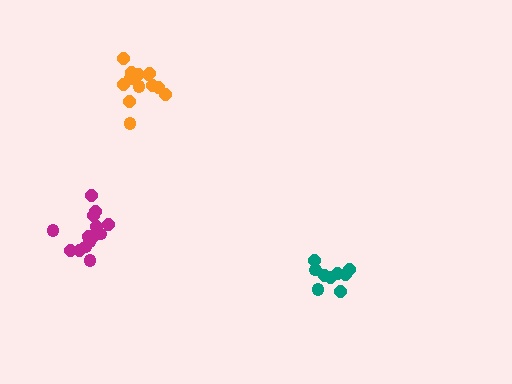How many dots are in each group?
Group 1: 9 dots, Group 2: 14 dots, Group 3: 13 dots (36 total).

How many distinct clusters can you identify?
There are 3 distinct clusters.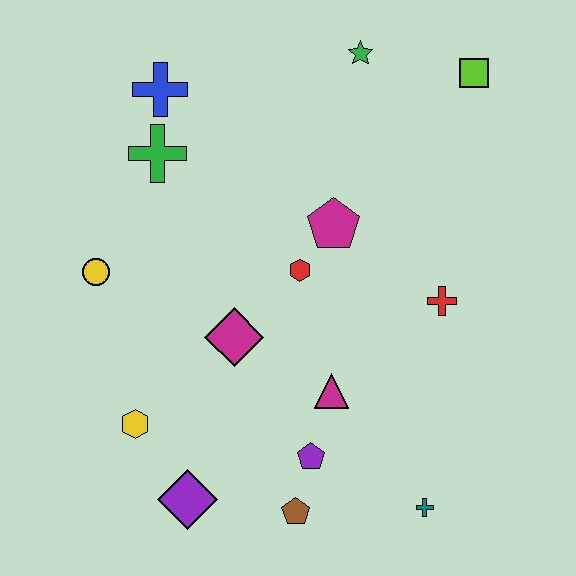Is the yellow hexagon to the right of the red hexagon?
No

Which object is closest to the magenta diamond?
The red hexagon is closest to the magenta diamond.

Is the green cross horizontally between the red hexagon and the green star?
No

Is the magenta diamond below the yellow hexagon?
No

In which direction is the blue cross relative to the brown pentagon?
The blue cross is above the brown pentagon.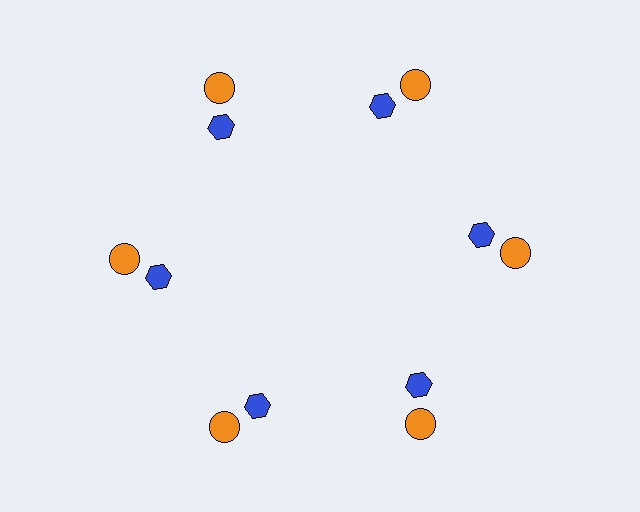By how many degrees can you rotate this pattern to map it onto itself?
The pattern maps onto itself every 60 degrees of rotation.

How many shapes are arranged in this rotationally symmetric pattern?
There are 12 shapes, arranged in 6 groups of 2.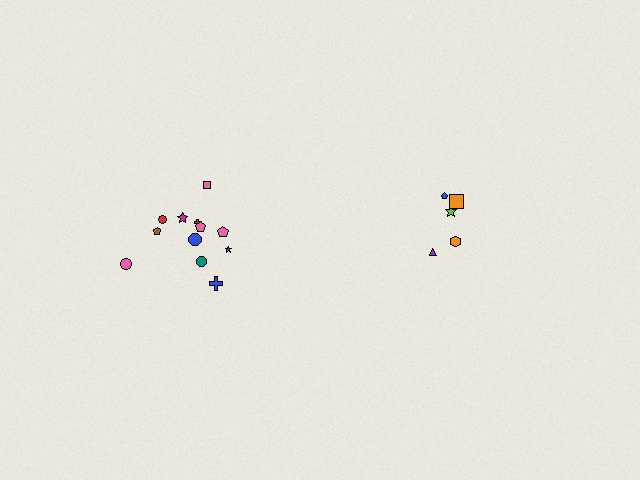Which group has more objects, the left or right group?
The left group.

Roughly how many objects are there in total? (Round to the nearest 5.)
Roughly 15 objects in total.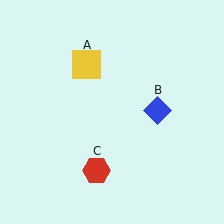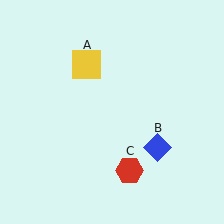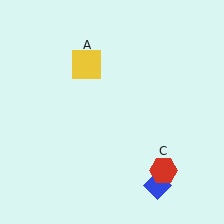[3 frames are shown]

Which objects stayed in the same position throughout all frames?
Yellow square (object A) remained stationary.